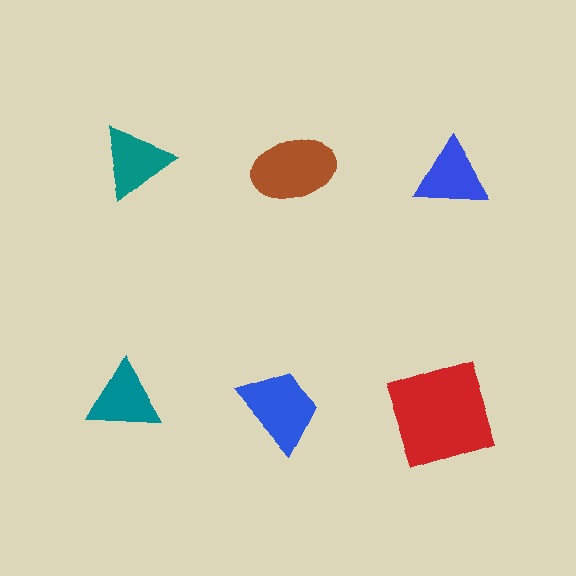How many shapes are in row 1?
3 shapes.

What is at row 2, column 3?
A red square.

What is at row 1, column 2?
A brown ellipse.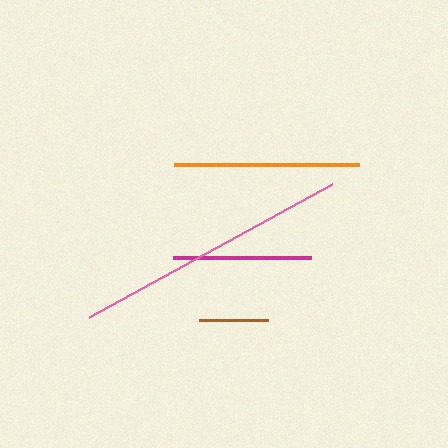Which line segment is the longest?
The pink line is the longest at approximately 277 pixels.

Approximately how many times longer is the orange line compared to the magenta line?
The orange line is approximately 1.3 times the length of the magenta line.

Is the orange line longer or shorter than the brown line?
The orange line is longer than the brown line.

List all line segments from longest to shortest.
From longest to shortest: pink, orange, magenta, brown.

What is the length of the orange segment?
The orange segment is approximately 185 pixels long.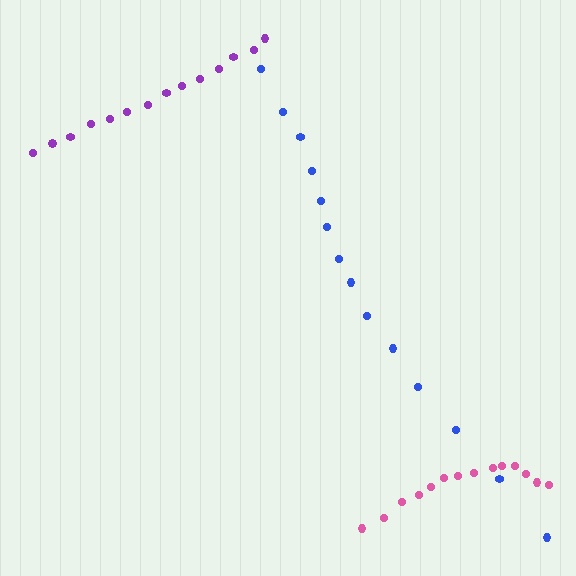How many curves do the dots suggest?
There are 3 distinct paths.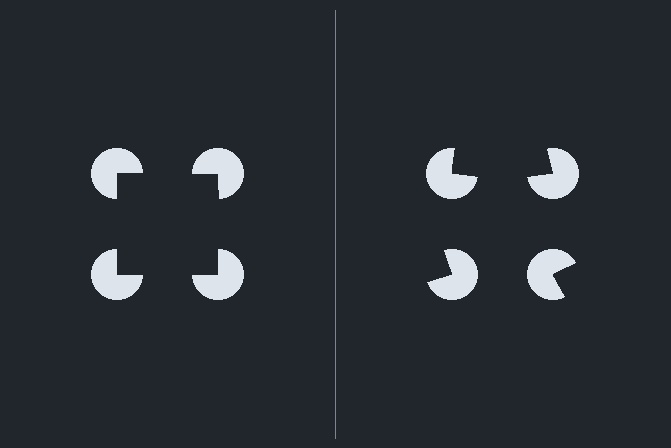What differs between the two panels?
The pac-man discs are positioned identically on both sides; only the wedge orientations differ. On the left they align to a square; on the right they are misaligned.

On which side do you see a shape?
An illusory square appears on the left side. On the right side the wedge cuts are rotated, so no coherent shape forms.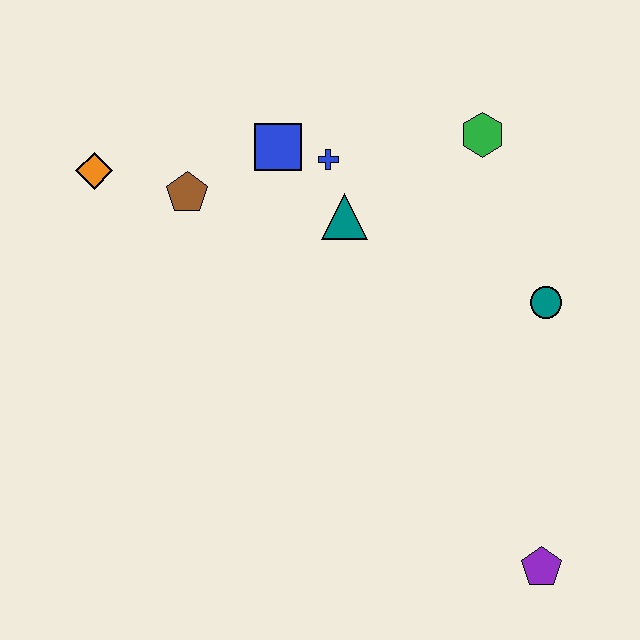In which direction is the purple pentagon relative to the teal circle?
The purple pentagon is below the teal circle.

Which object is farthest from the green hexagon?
The purple pentagon is farthest from the green hexagon.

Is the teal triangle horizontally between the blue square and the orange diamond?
No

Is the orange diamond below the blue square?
Yes